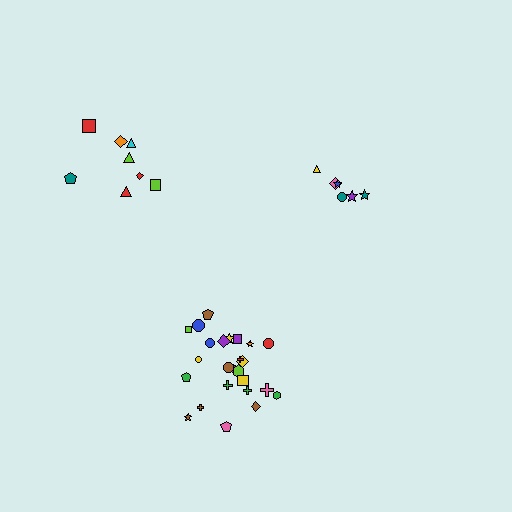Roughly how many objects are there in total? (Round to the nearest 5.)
Roughly 40 objects in total.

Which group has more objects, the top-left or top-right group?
The top-left group.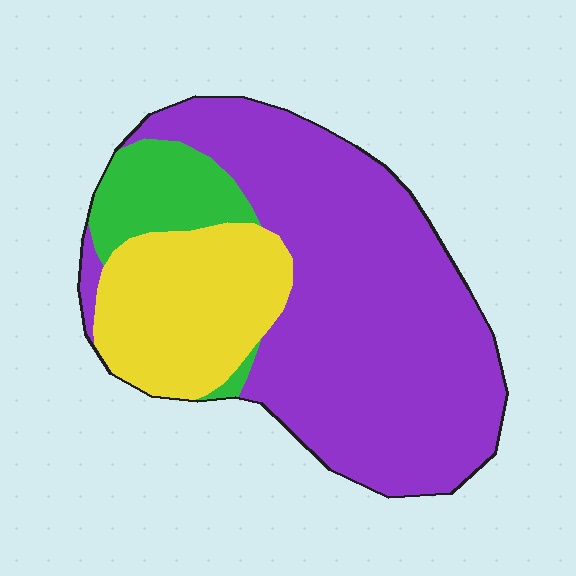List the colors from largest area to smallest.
From largest to smallest: purple, yellow, green.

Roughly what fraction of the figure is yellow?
Yellow covers about 25% of the figure.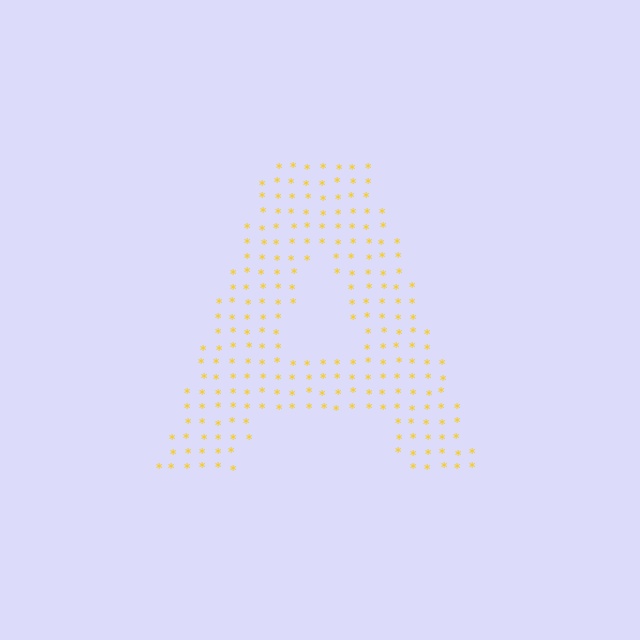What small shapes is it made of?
It is made of small asterisks.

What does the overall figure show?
The overall figure shows the letter A.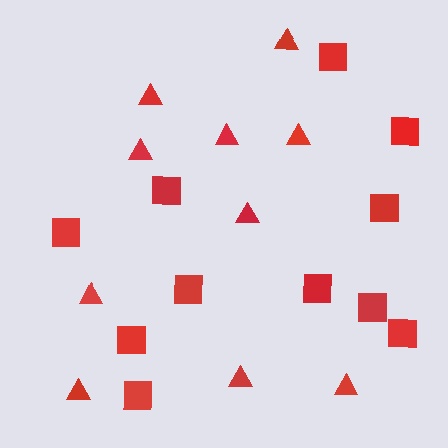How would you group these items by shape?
There are 2 groups: one group of triangles (10) and one group of squares (11).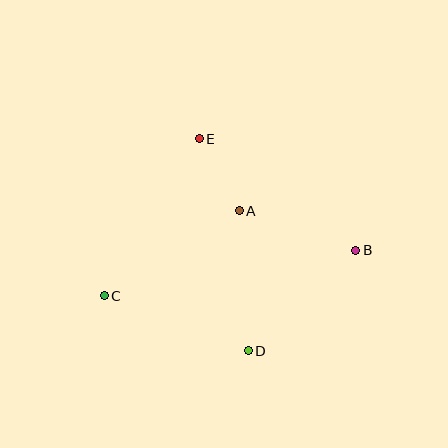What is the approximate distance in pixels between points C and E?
The distance between C and E is approximately 184 pixels.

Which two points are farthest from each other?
Points B and C are farthest from each other.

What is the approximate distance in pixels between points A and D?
The distance between A and D is approximately 140 pixels.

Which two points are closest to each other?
Points A and E are closest to each other.